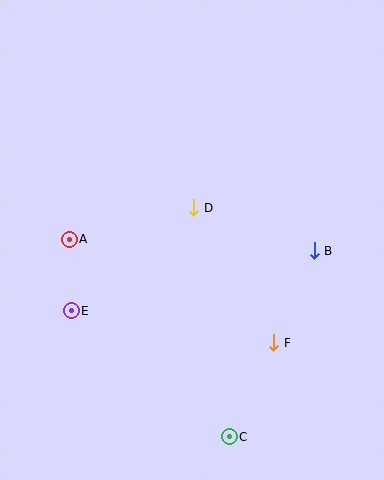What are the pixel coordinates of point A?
Point A is at (69, 239).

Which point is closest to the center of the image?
Point D at (194, 208) is closest to the center.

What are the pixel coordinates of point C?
Point C is at (229, 437).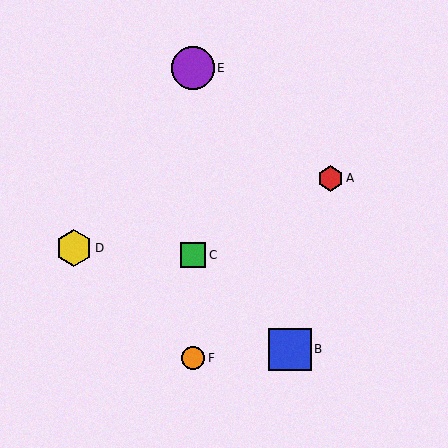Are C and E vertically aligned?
Yes, both are at x≈193.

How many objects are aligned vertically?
3 objects (C, E, F) are aligned vertically.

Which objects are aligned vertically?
Objects C, E, F are aligned vertically.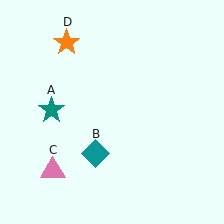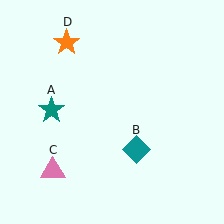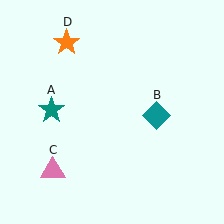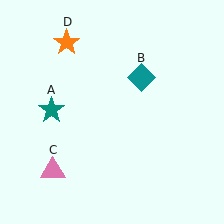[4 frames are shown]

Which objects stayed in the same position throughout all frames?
Teal star (object A) and pink triangle (object C) and orange star (object D) remained stationary.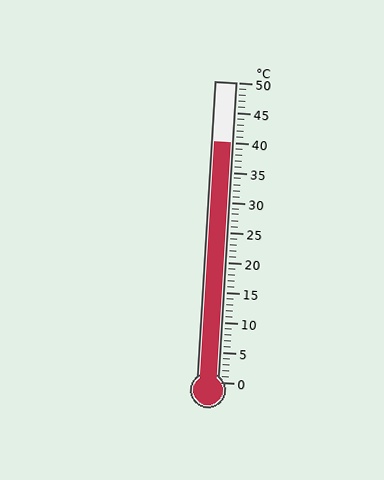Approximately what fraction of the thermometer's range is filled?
The thermometer is filled to approximately 80% of its range.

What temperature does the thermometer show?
The thermometer shows approximately 40°C.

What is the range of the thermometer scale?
The thermometer scale ranges from 0°C to 50°C.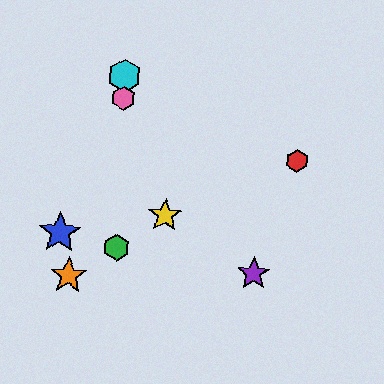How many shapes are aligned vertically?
3 shapes (the green hexagon, the cyan hexagon, the pink hexagon) are aligned vertically.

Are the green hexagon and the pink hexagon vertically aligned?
Yes, both are at x≈116.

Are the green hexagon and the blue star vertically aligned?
No, the green hexagon is at x≈116 and the blue star is at x≈60.